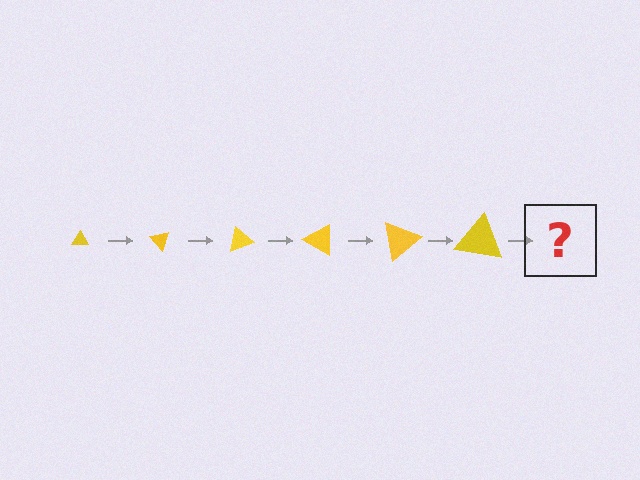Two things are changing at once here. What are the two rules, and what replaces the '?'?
The two rules are that the triangle grows larger each step and it rotates 50 degrees each step. The '?' should be a triangle, larger than the previous one and rotated 300 degrees from the start.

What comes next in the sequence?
The next element should be a triangle, larger than the previous one and rotated 300 degrees from the start.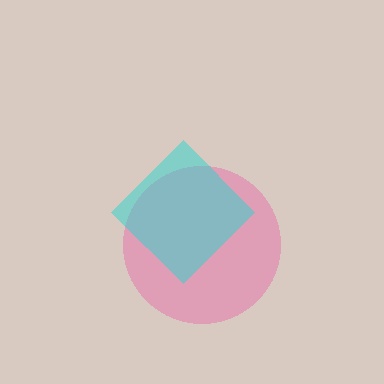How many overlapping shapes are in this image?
There are 2 overlapping shapes in the image.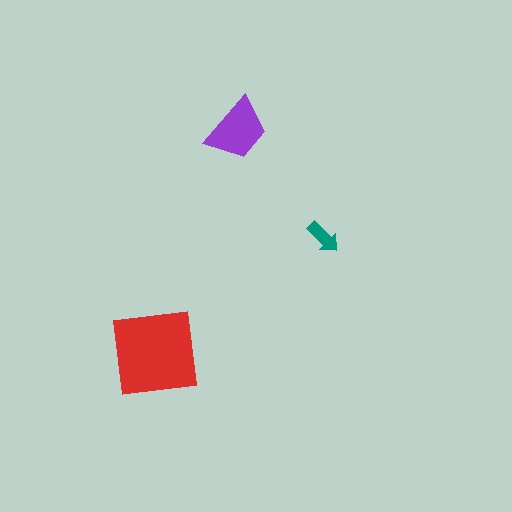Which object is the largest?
The red square.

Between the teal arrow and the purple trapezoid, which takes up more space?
The purple trapezoid.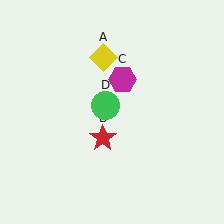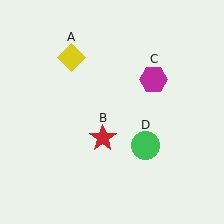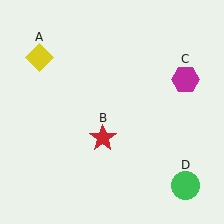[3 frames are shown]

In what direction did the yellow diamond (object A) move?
The yellow diamond (object A) moved left.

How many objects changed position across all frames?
3 objects changed position: yellow diamond (object A), magenta hexagon (object C), green circle (object D).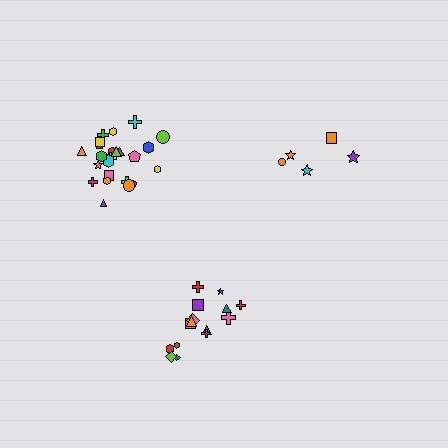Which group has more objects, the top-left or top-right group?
The top-left group.